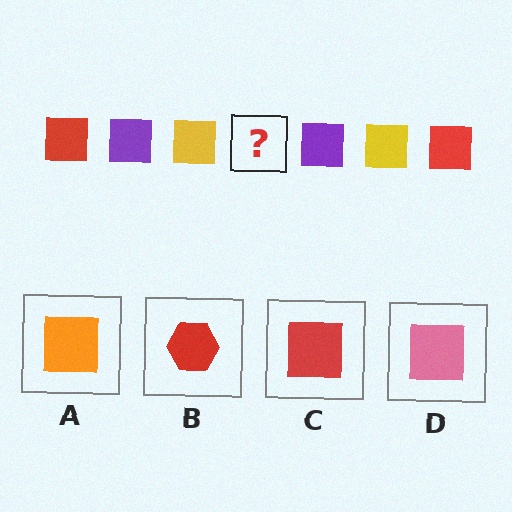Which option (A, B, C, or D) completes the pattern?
C.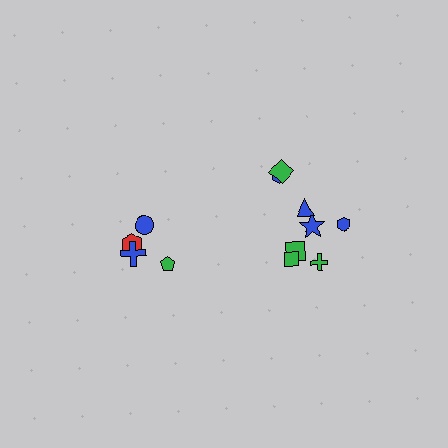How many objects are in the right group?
There are 8 objects.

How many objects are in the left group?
There are 4 objects.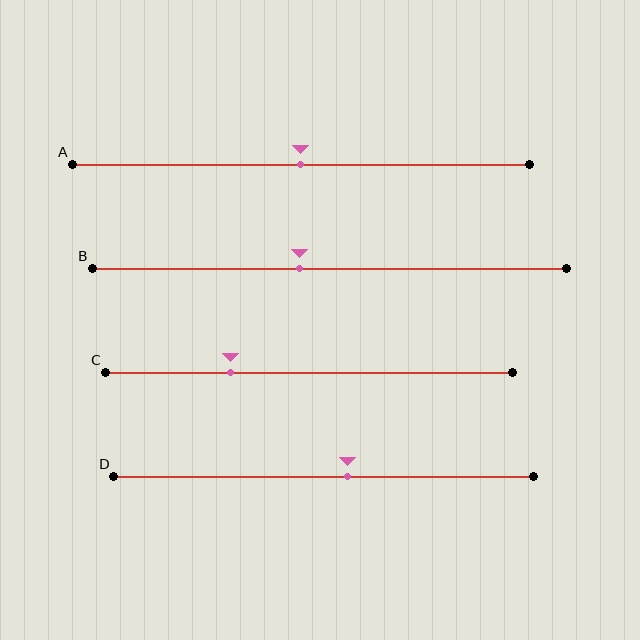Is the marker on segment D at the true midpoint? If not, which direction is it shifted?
No, the marker on segment D is shifted to the right by about 6% of the segment length.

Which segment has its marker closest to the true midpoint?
Segment A has its marker closest to the true midpoint.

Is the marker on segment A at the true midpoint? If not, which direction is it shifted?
Yes, the marker on segment A is at the true midpoint.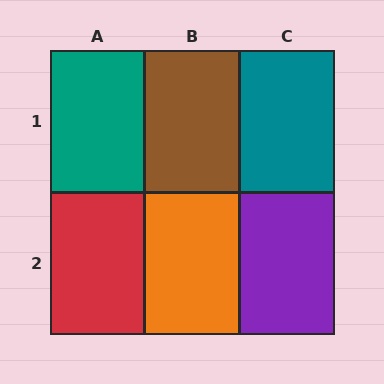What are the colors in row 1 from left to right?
Teal, brown, teal.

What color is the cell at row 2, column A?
Red.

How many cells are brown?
1 cell is brown.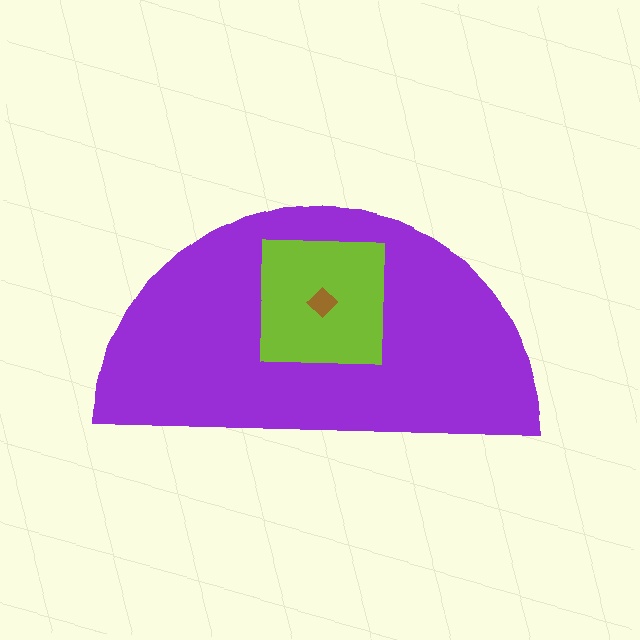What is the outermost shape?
The purple semicircle.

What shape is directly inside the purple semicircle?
The lime square.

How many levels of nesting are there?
3.